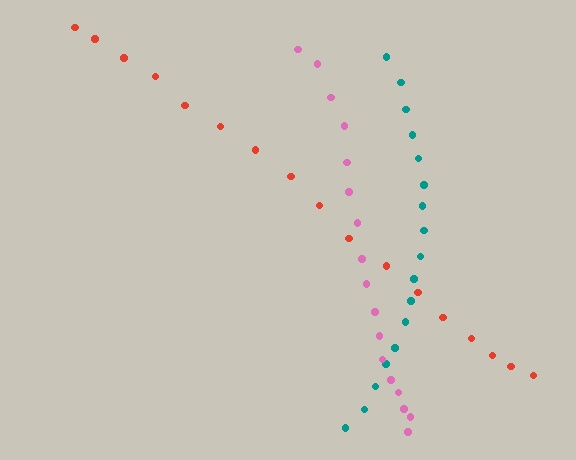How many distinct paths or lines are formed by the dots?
There are 3 distinct paths.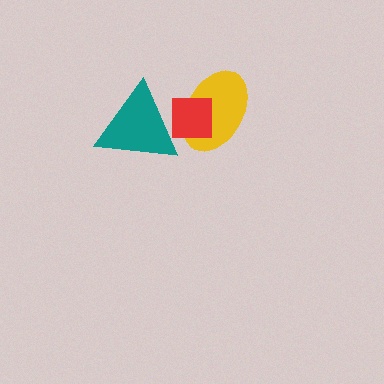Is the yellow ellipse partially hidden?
Yes, it is partially covered by another shape.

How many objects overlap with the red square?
2 objects overlap with the red square.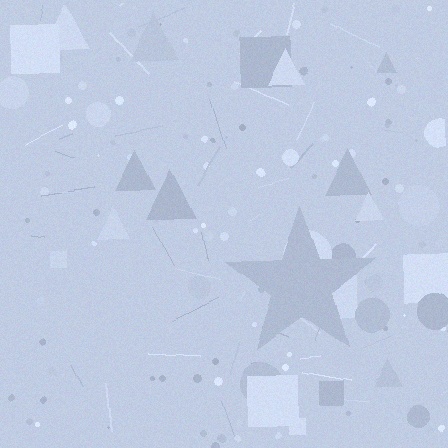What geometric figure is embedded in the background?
A star is embedded in the background.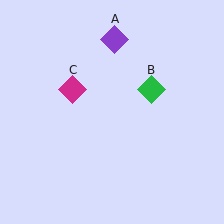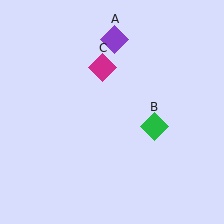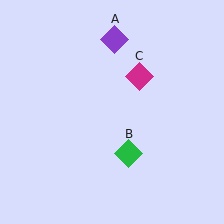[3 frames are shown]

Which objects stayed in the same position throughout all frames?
Purple diamond (object A) remained stationary.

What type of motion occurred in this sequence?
The green diamond (object B), magenta diamond (object C) rotated clockwise around the center of the scene.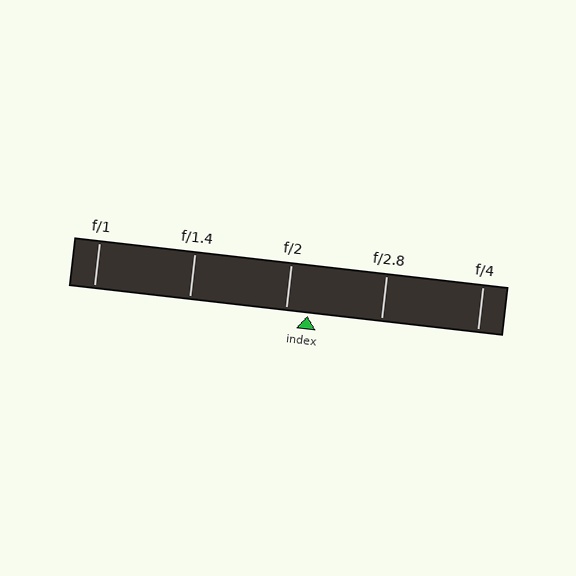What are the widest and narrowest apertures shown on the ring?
The widest aperture shown is f/1 and the narrowest is f/4.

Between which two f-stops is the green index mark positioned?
The index mark is between f/2 and f/2.8.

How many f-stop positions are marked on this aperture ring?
There are 5 f-stop positions marked.